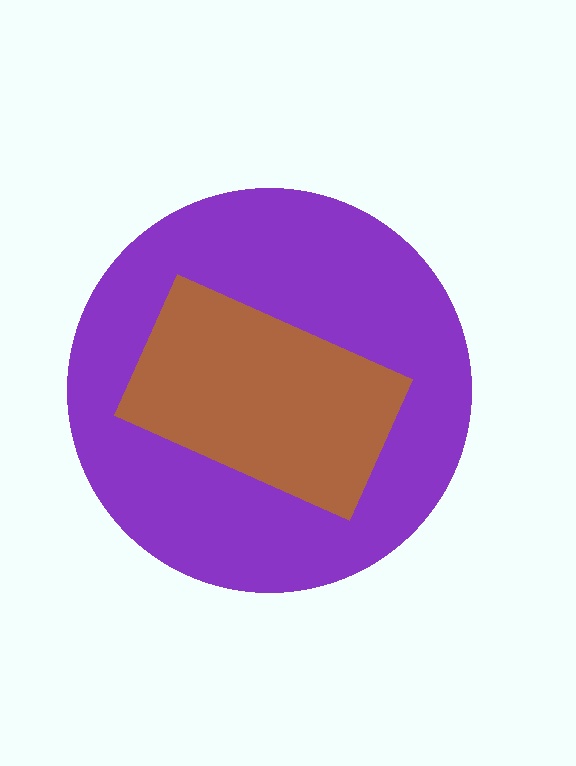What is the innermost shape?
The brown rectangle.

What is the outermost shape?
The purple circle.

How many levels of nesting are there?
2.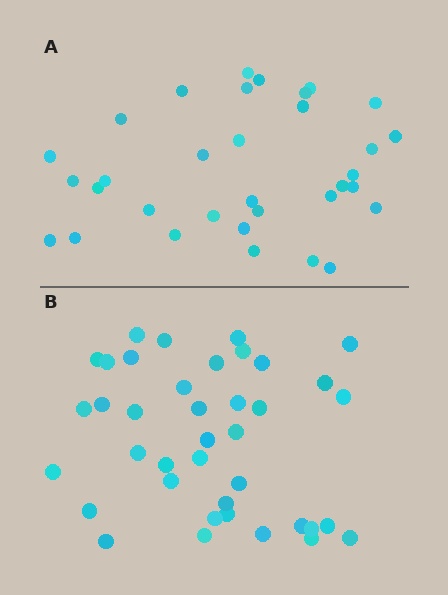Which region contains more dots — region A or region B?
Region B (the bottom region) has more dots.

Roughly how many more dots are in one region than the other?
Region B has about 6 more dots than region A.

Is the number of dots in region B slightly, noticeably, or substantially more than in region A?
Region B has only slightly more — the two regions are fairly close. The ratio is roughly 1.2 to 1.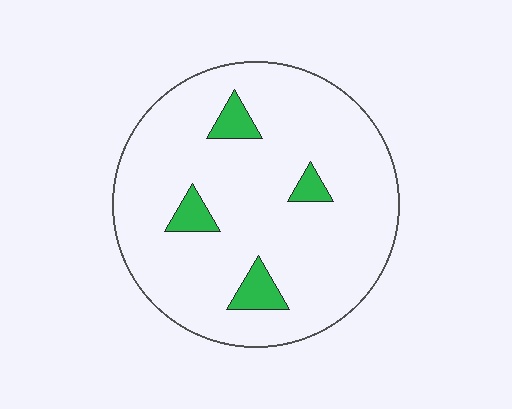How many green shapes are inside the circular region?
4.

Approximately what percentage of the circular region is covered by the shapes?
Approximately 10%.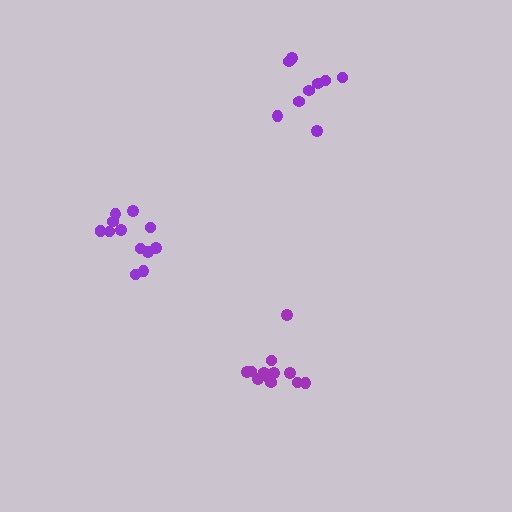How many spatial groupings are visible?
There are 3 spatial groupings.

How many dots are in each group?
Group 1: 9 dots, Group 2: 13 dots, Group 3: 12 dots (34 total).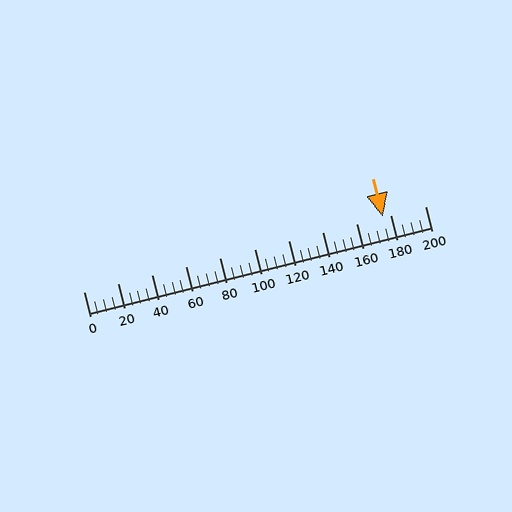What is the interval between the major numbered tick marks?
The major tick marks are spaced 20 units apart.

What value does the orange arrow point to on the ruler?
The orange arrow points to approximately 175.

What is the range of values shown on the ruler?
The ruler shows values from 0 to 200.